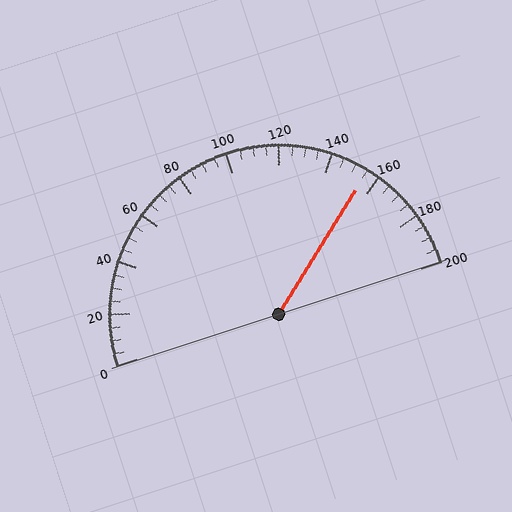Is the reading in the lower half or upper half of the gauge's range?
The reading is in the upper half of the range (0 to 200).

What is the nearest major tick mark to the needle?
The nearest major tick mark is 160.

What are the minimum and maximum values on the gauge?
The gauge ranges from 0 to 200.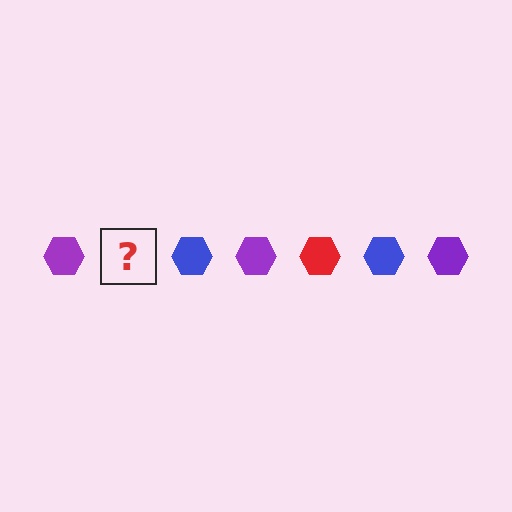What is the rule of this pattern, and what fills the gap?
The rule is that the pattern cycles through purple, red, blue hexagons. The gap should be filled with a red hexagon.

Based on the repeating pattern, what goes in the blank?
The blank should be a red hexagon.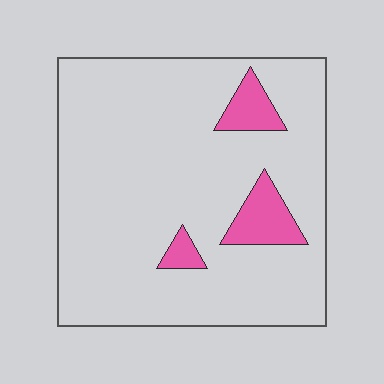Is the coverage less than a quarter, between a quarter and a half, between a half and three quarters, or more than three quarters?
Less than a quarter.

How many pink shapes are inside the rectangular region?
3.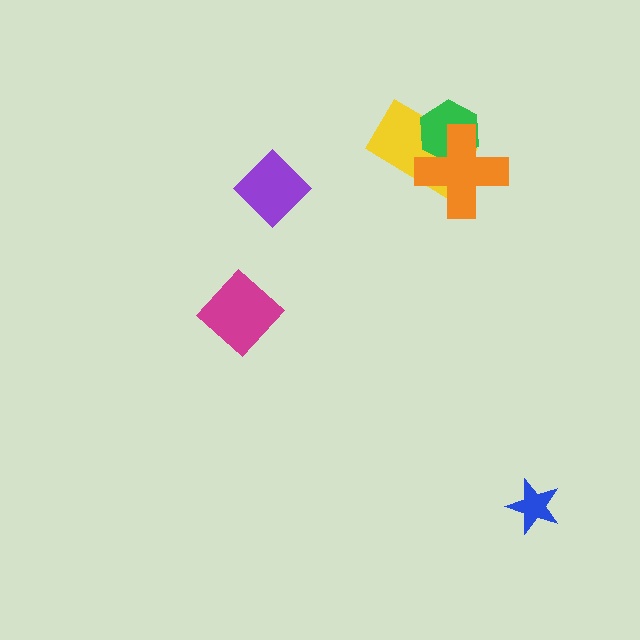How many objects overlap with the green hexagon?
2 objects overlap with the green hexagon.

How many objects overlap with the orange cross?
2 objects overlap with the orange cross.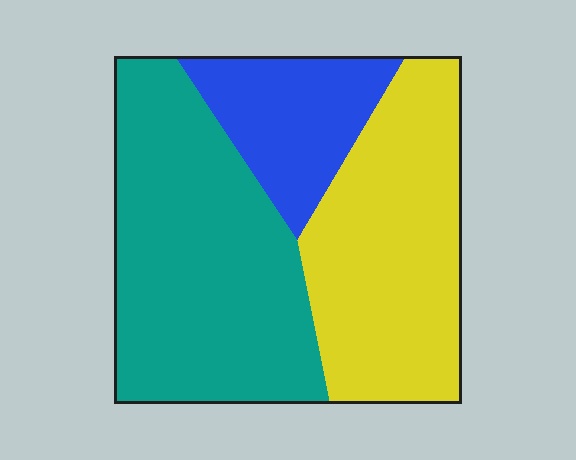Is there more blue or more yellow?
Yellow.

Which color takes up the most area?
Teal, at roughly 45%.